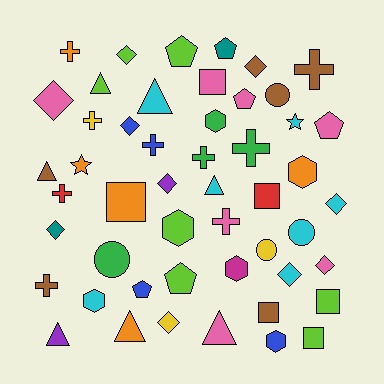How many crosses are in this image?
There are 9 crosses.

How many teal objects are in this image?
There are 2 teal objects.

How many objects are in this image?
There are 50 objects.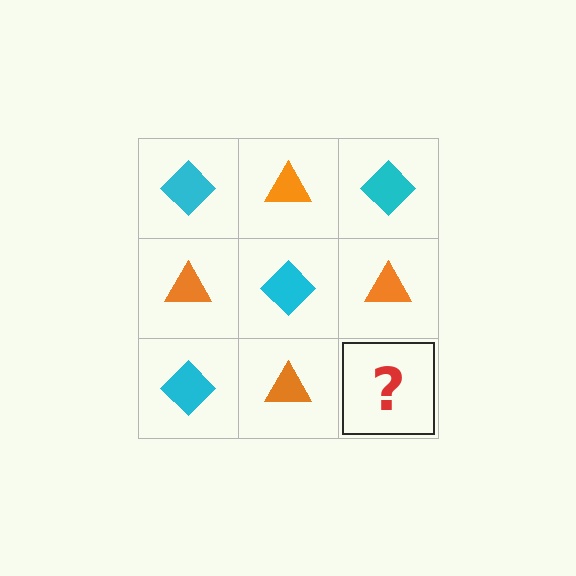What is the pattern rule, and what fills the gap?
The rule is that it alternates cyan diamond and orange triangle in a checkerboard pattern. The gap should be filled with a cyan diamond.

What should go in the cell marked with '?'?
The missing cell should contain a cyan diamond.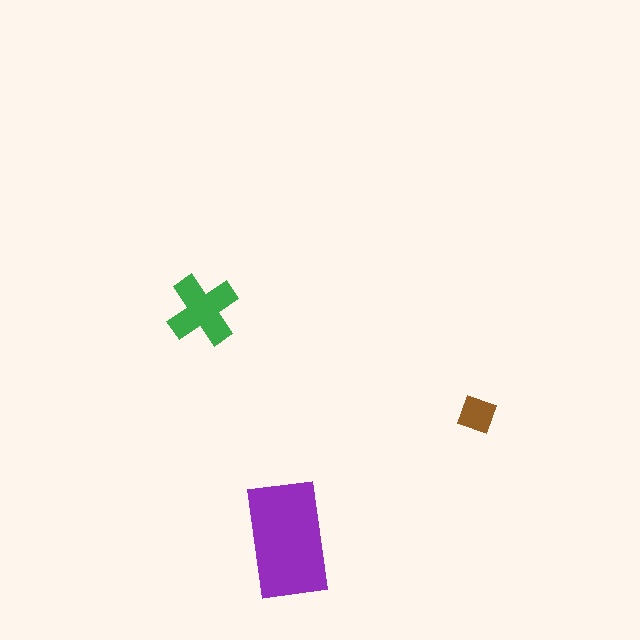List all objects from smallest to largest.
The brown diamond, the green cross, the purple rectangle.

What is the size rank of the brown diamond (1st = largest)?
3rd.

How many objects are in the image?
There are 3 objects in the image.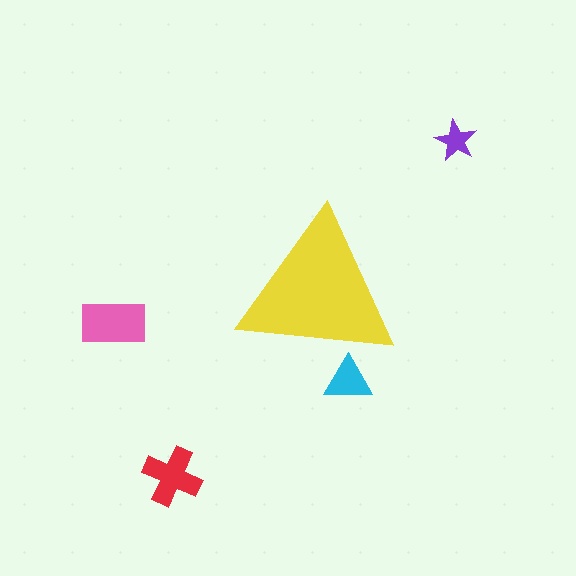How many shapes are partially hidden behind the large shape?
1 shape is partially hidden.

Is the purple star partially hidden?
No, the purple star is fully visible.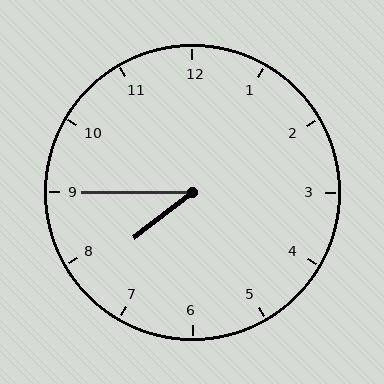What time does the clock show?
7:45.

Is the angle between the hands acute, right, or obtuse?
It is acute.